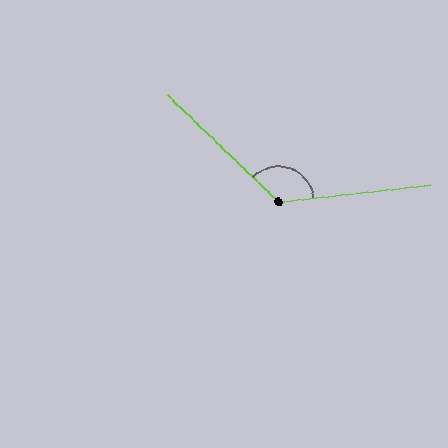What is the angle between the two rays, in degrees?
Approximately 129 degrees.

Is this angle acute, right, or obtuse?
It is obtuse.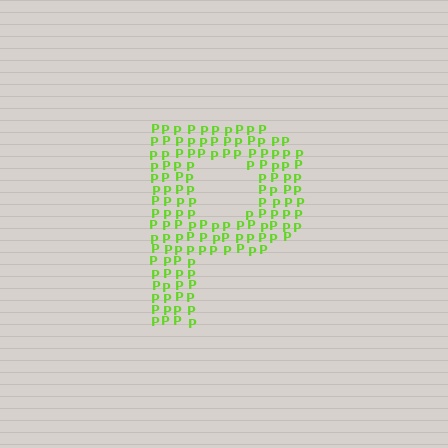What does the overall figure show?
The overall figure shows the letter P.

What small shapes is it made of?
It is made of small letter P's.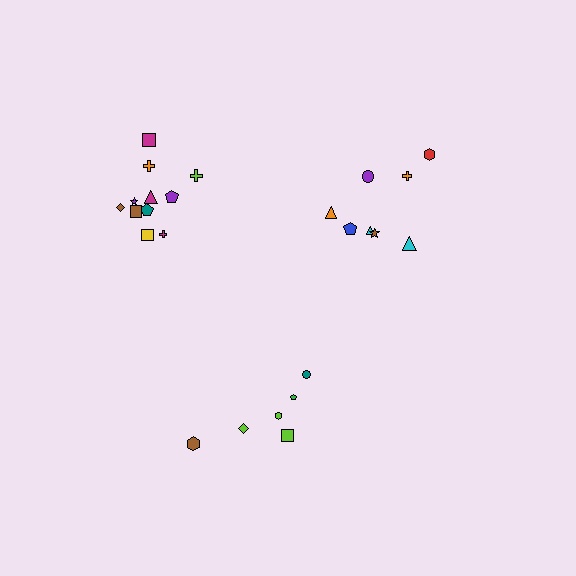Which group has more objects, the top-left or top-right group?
The top-left group.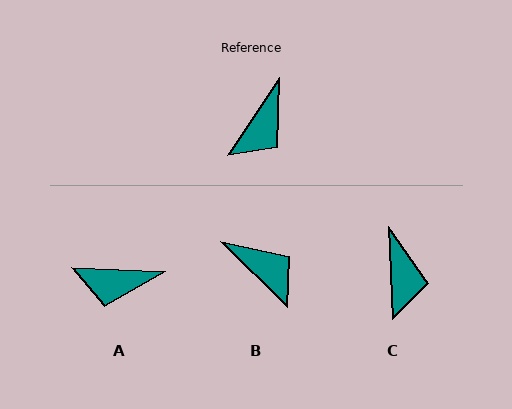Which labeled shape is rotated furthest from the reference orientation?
B, about 79 degrees away.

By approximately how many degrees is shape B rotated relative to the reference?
Approximately 79 degrees counter-clockwise.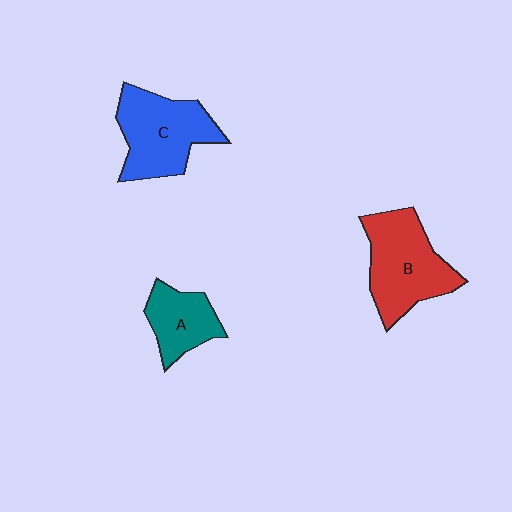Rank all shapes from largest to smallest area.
From largest to smallest: B (red), C (blue), A (teal).